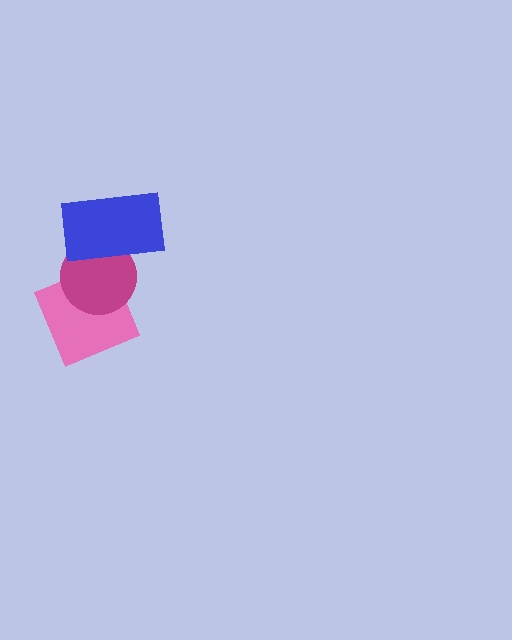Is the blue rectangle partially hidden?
No, no other shape covers it.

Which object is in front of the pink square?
The magenta circle is in front of the pink square.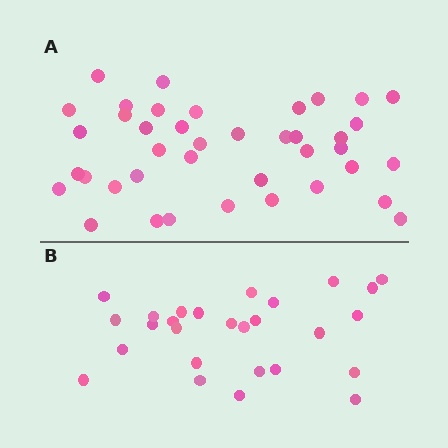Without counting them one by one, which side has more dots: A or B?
Region A (the top region) has more dots.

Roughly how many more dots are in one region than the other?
Region A has approximately 15 more dots than region B.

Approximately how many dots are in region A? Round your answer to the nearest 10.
About 40 dots.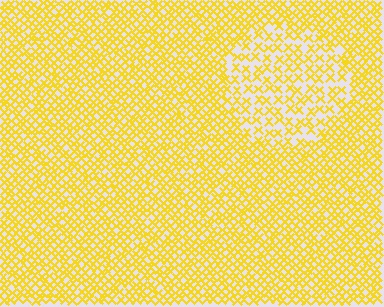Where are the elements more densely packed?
The elements are more densely packed outside the circle boundary.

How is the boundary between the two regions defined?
The boundary is defined by a change in element density (approximately 1.8x ratio). All elements are the same color, size, and shape.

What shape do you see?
I see a circle.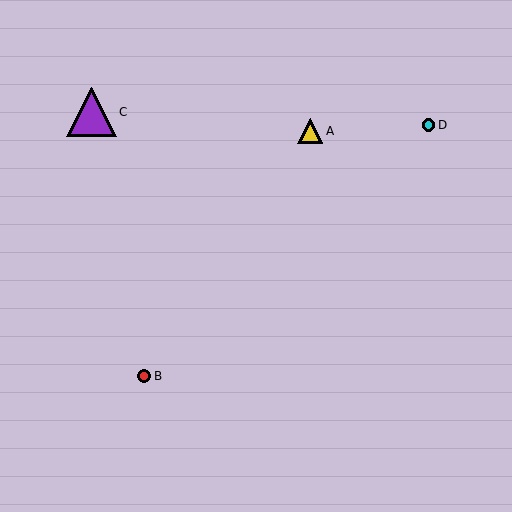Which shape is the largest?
The purple triangle (labeled C) is the largest.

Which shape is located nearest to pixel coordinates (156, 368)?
The red circle (labeled B) at (144, 376) is nearest to that location.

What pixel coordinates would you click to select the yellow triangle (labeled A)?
Click at (310, 131) to select the yellow triangle A.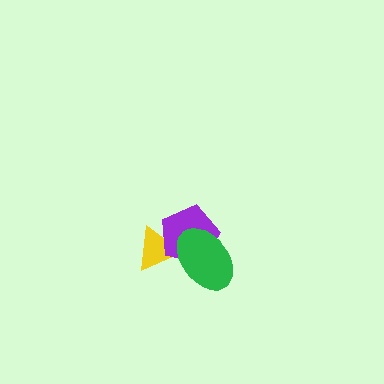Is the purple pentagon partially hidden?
Yes, it is partially covered by another shape.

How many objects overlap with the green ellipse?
2 objects overlap with the green ellipse.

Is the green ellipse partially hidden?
No, no other shape covers it.